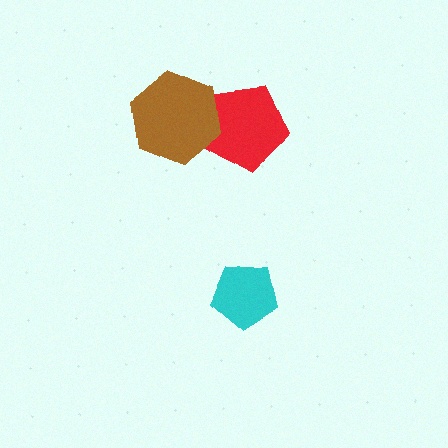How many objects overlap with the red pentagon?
1 object overlaps with the red pentagon.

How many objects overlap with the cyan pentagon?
0 objects overlap with the cyan pentagon.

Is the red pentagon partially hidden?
Yes, it is partially covered by another shape.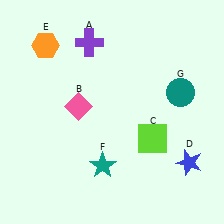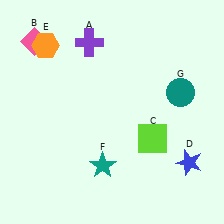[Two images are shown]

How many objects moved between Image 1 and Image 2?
1 object moved between the two images.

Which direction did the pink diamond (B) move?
The pink diamond (B) moved up.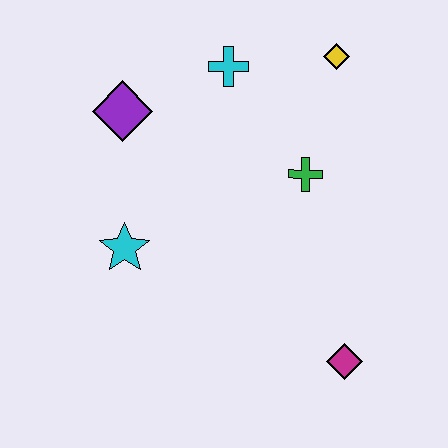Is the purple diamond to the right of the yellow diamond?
No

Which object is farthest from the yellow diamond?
The magenta diamond is farthest from the yellow diamond.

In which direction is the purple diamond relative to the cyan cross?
The purple diamond is to the left of the cyan cross.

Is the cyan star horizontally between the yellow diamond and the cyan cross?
No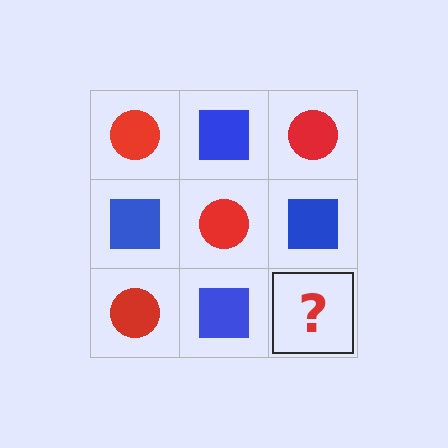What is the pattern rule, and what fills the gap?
The rule is that it alternates red circle and blue square in a checkerboard pattern. The gap should be filled with a red circle.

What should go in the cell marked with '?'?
The missing cell should contain a red circle.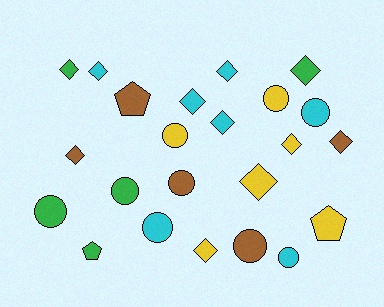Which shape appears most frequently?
Diamond, with 11 objects.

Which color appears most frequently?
Cyan, with 7 objects.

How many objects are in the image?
There are 23 objects.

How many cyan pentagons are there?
There are no cyan pentagons.